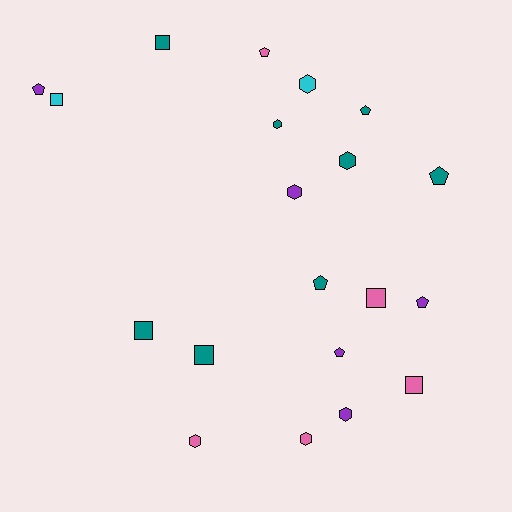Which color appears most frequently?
Teal, with 8 objects.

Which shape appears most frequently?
Pentagon, with 7 objects.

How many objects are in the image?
There are 20 objects.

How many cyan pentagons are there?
There are no cyan pentagons.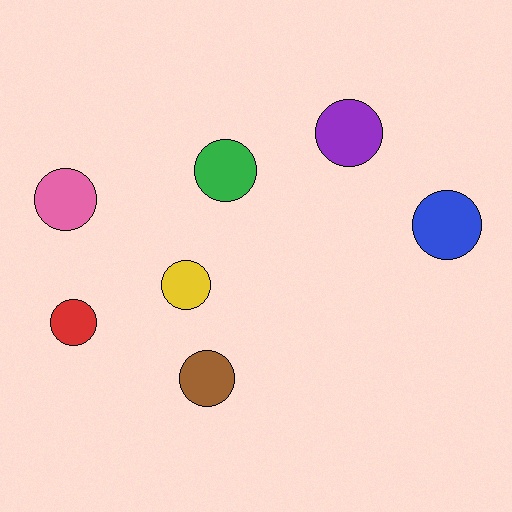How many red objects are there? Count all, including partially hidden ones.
There is 1 red object.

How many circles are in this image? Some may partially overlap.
There are 7 circles.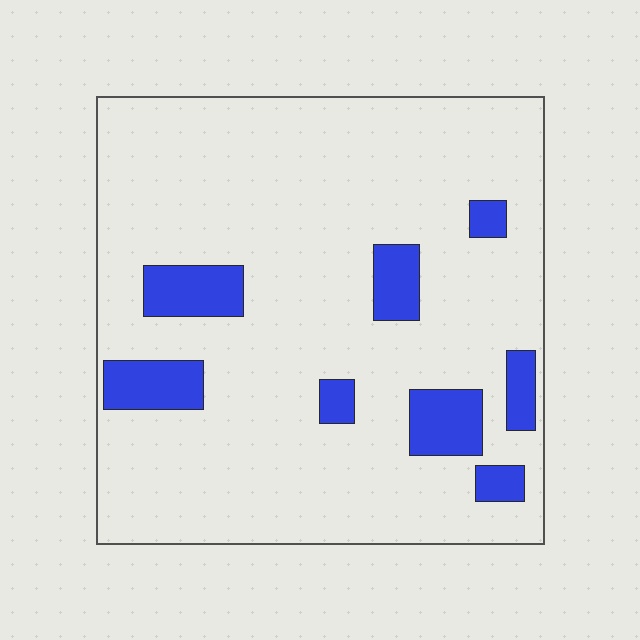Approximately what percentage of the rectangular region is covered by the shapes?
Approximately 15%.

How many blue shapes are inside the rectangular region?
8.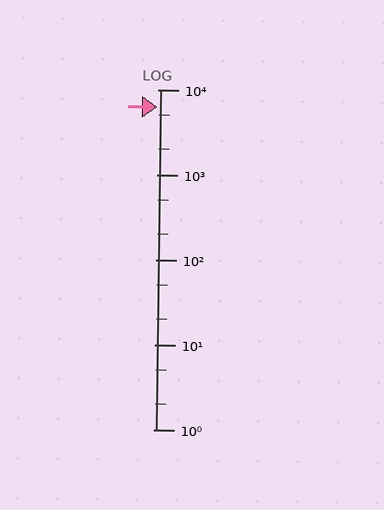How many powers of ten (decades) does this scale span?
The scale spans 4 decades, from 1 to 10000.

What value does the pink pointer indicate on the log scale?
The pointer indicates approximately 6200.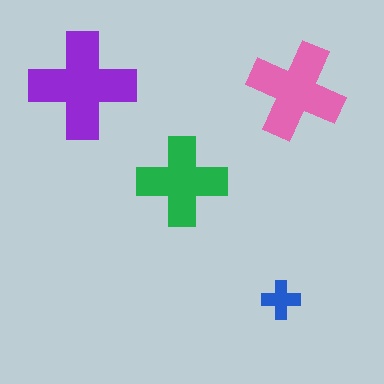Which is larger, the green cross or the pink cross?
The pink one.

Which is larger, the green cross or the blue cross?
The green one.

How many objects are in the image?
There are 4 objects in the image.